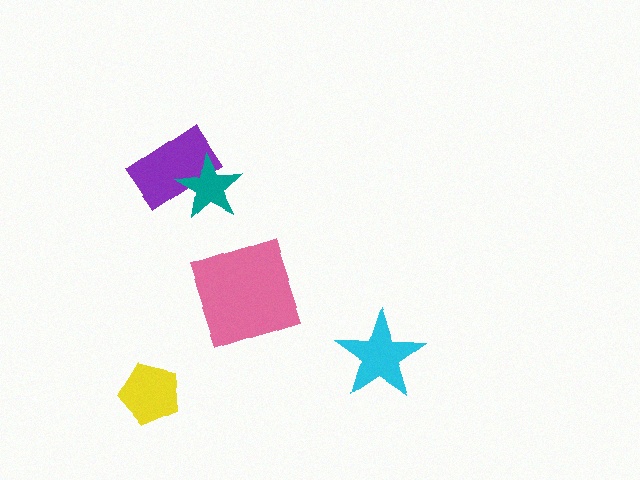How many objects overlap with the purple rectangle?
1 object overlaps with the purple rectangle.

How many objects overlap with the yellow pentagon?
0 objects overlap with the yellow pentagon.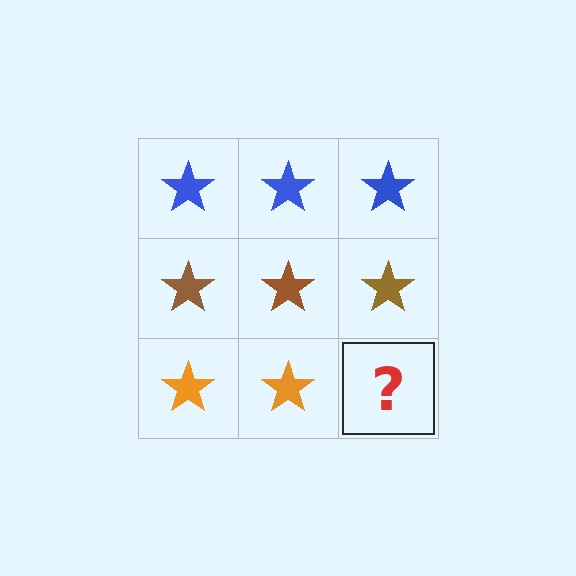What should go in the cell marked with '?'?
The missing cell should contain an orange star.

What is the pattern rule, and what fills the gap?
The rule is that each row has a consistent color. The gap should be filled with an orange star.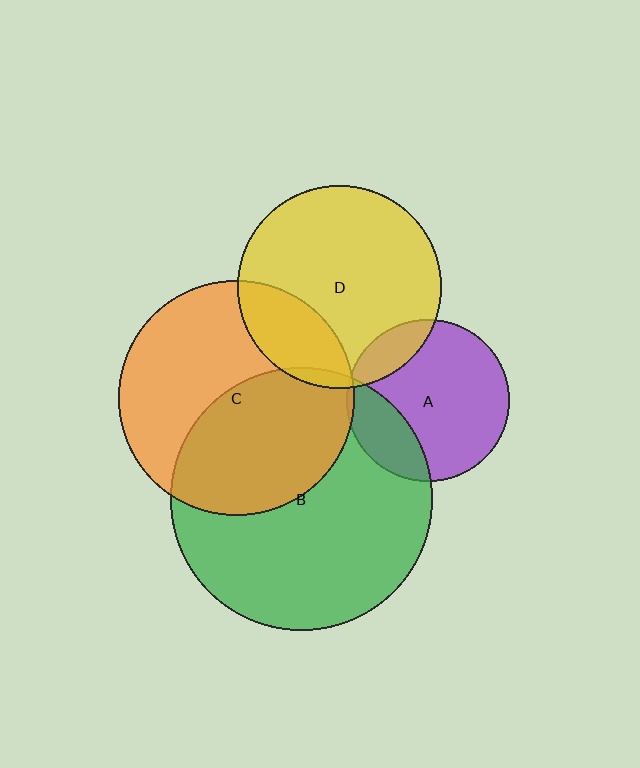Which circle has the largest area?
Circle B (green).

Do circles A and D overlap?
Yes.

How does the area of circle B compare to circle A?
Approximately 2.6 times.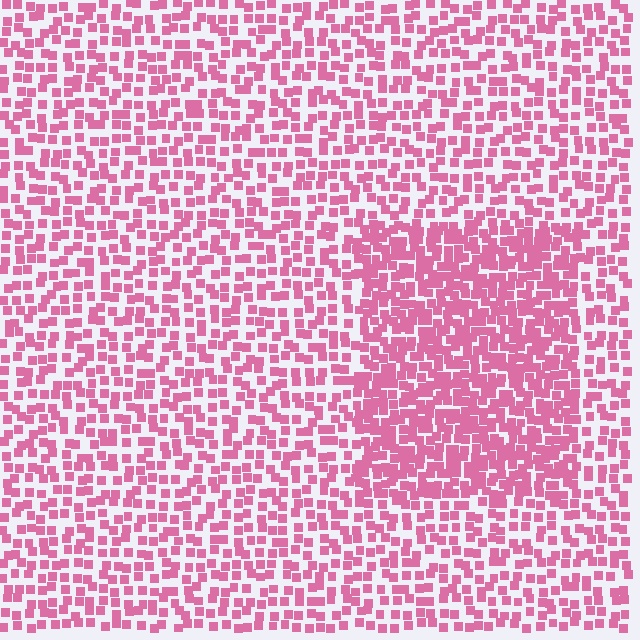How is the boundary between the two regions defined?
The boundary is defined by a change in element density (approximately 1.8x ratio). All elements are the same color, size, and shape.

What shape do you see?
I see a rectangle.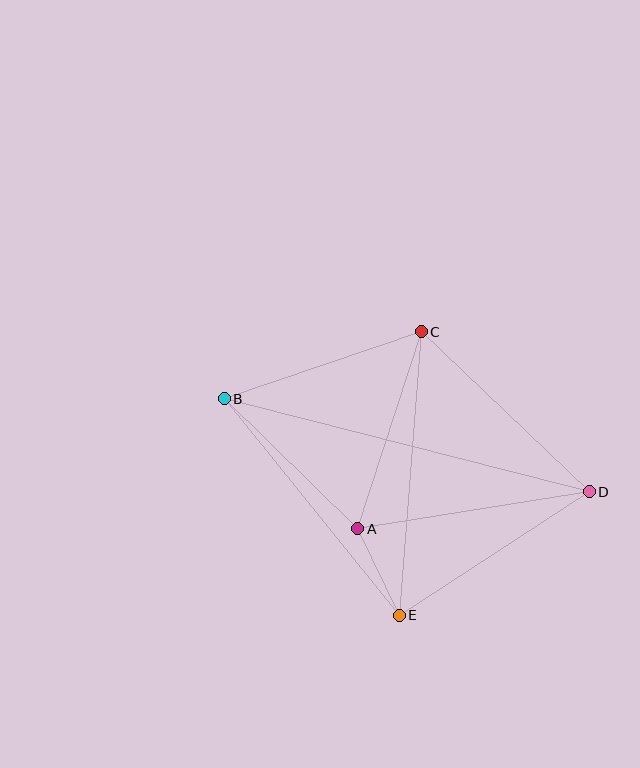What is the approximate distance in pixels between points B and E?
The distance between B and E is approximately 278 pixels.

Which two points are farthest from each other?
Points B and D are farthest from each other.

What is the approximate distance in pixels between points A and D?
The distance between A and D is approximately 235 pixels.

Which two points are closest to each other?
Points A and E are closest to each other.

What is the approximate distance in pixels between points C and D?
The distance between C and D is approximately 232 pixels.